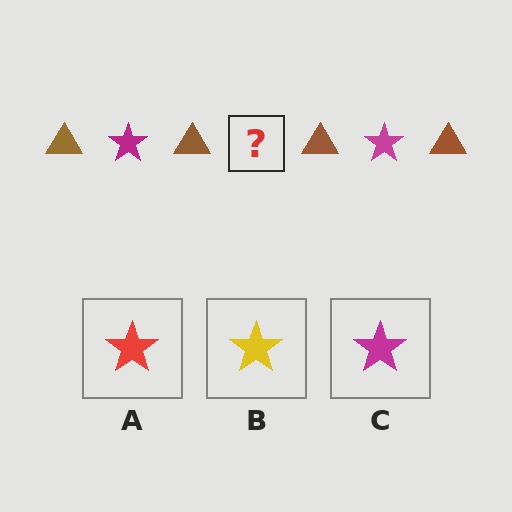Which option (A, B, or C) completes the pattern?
C.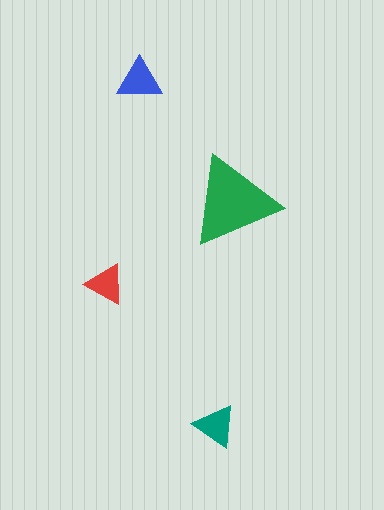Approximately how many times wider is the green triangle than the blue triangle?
About 2 times wider.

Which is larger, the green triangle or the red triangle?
The green one.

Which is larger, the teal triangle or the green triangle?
The green one.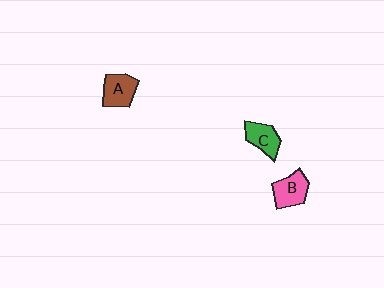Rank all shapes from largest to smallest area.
From largest to smallest: B (pink), A (brown), C (green).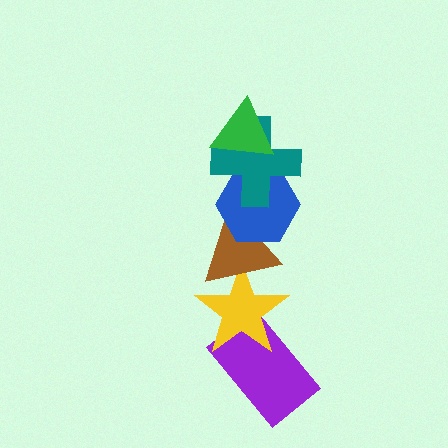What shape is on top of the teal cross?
The green triangle is on top of the teal cross.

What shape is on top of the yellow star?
The brown triangle is on top of the yellow star.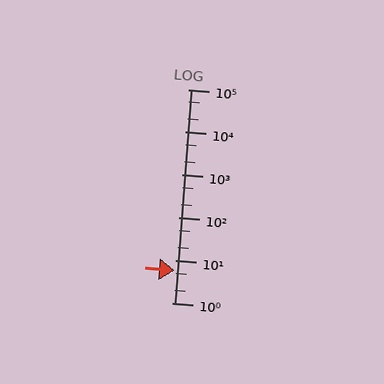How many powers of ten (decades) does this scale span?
The scale spans 5 decades, from 1 to 100000.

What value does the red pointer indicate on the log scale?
The pointer indicates approximately 5.6.